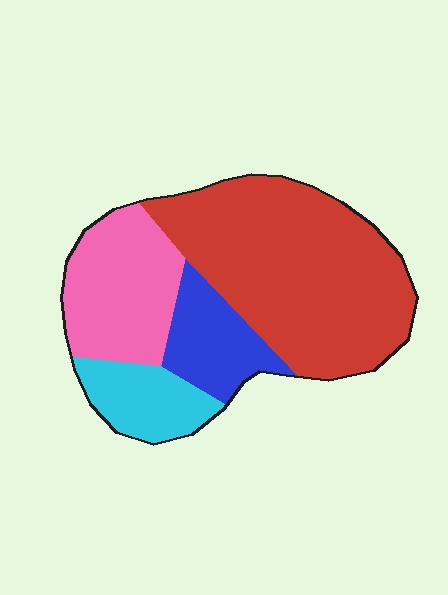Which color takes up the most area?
Red, at roughly 50%.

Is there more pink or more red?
Red.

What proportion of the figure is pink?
Pink takes up between a sixth and a third of the figure.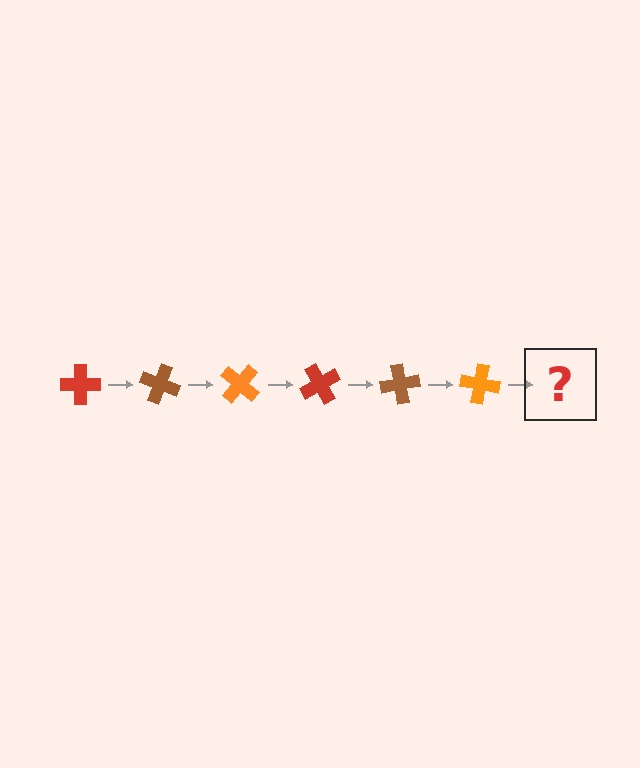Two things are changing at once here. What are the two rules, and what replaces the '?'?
The two rules are that it rotates 20 degrees each step and the color cycles through red, brown, and orange. The '?' should be a red cross, rotated 120 degrees from the start.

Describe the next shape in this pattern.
It should be a red cross, rotated 120 degrees from the start.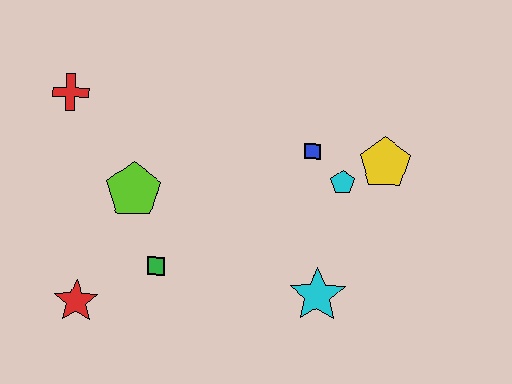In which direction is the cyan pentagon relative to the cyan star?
The cyan pentagon is above the cyan star.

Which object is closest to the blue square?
The cyan pentagon is closest to the blue square.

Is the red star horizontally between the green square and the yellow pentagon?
No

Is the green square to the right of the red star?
Yes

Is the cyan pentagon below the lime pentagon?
No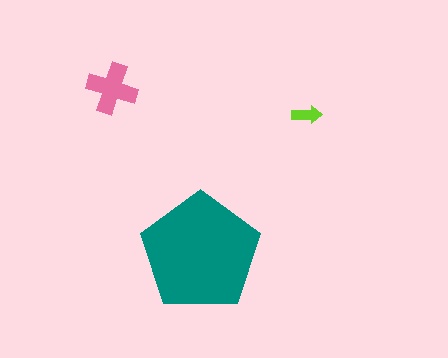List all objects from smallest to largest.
The lime arrow, the pink cross, the teal pentagon.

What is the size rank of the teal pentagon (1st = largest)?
1st.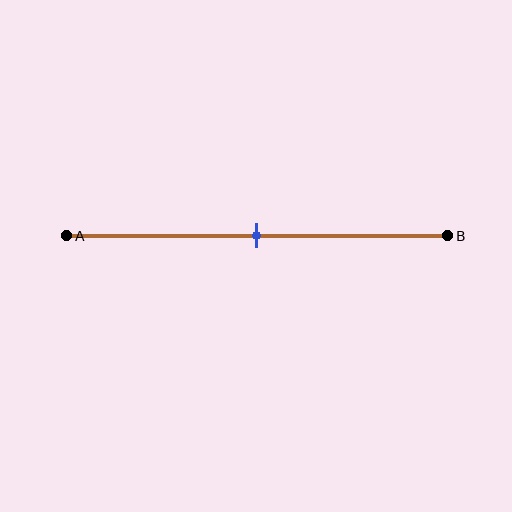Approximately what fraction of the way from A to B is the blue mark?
The blue mark is approximately 50% of the way from A to B.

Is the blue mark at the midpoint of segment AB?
Yes, the mark is approximately at the midpoint.